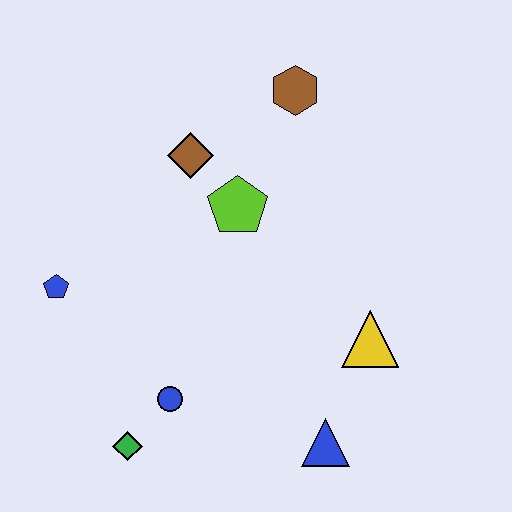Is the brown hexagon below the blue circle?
No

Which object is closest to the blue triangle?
The yellow triangle is closest to the blue triangle.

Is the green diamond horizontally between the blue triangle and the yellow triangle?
No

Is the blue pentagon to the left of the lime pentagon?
Yes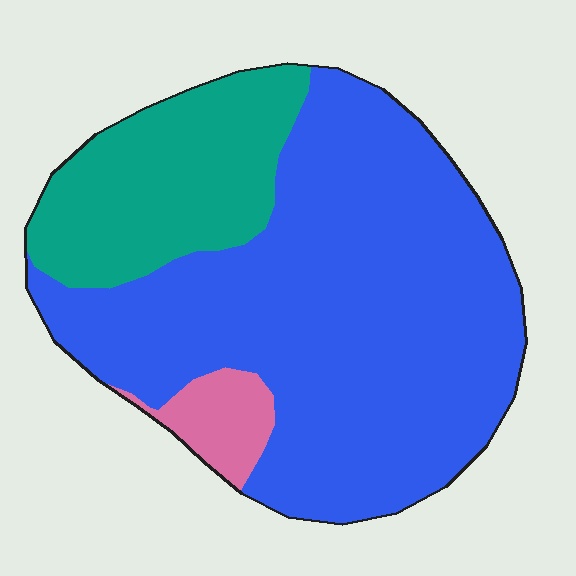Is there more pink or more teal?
Teal.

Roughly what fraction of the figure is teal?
Teal takes up about one quarter (1/4) of the figure.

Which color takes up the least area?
Pink, at roughly 5%.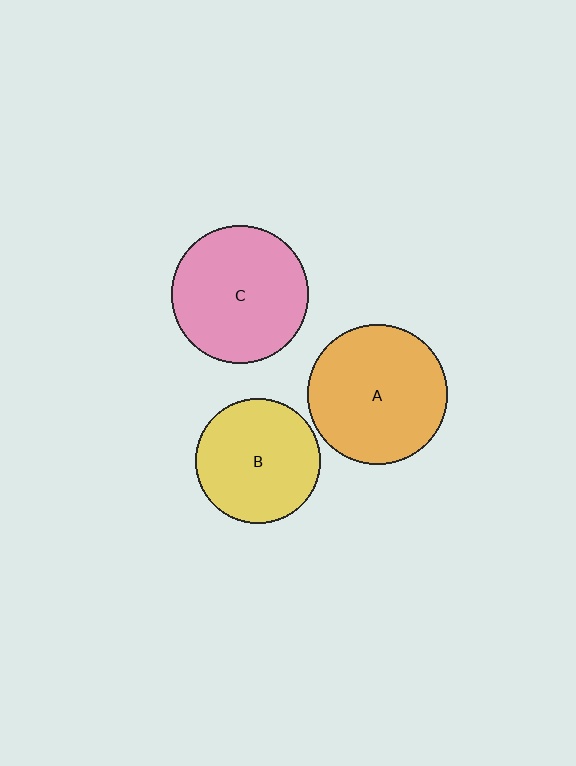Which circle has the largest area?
Circle A (orange).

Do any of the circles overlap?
No, none of the circles overlap.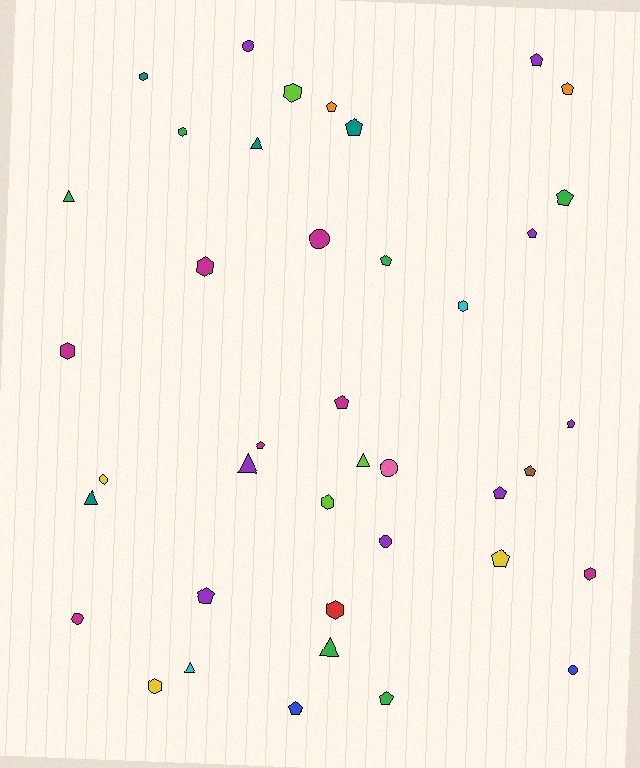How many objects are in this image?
There are 40 objects.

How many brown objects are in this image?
There is 1 brown object.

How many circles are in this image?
There are 7 circles.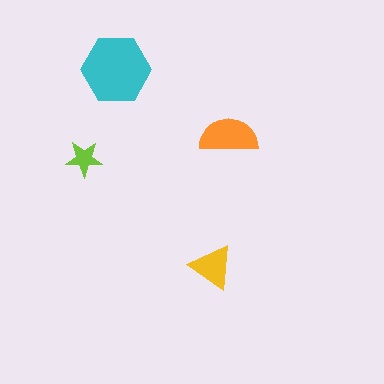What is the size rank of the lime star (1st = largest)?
4th.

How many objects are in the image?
There are 4 objects in the image.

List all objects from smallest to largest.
The lime star, the yellow triangle, the orange semicircle, the cyan hexagon.